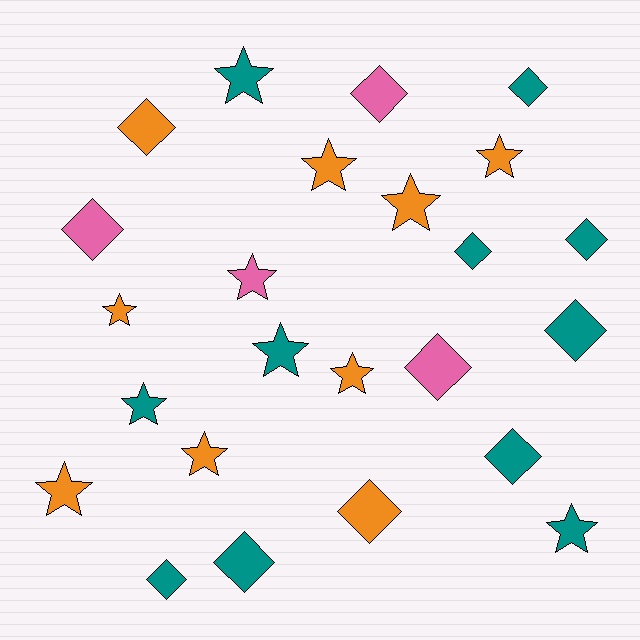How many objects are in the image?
There are 24 objects.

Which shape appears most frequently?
Diamond, with 12 objects.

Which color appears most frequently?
Teal, with 11 objects.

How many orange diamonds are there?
There are 2 orange diamonds.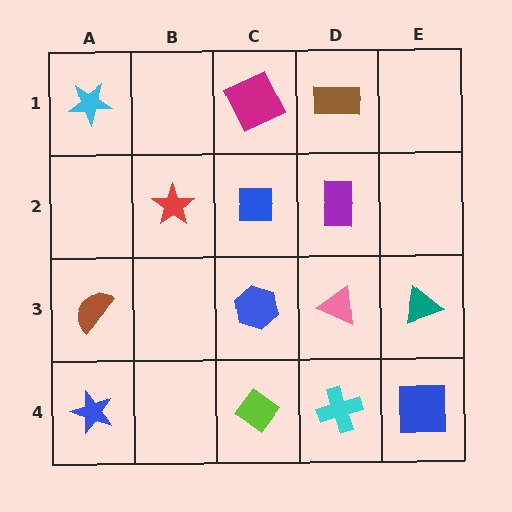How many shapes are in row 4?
4 shapes.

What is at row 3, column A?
A brown semicircle.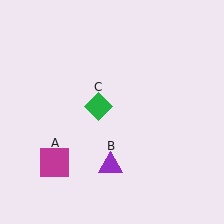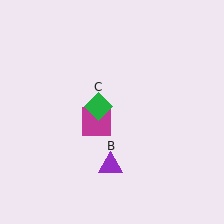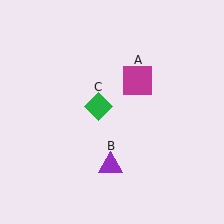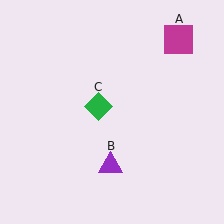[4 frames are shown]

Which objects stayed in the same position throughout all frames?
Purple triangle (object B) and green diamond (object C) remained stationary.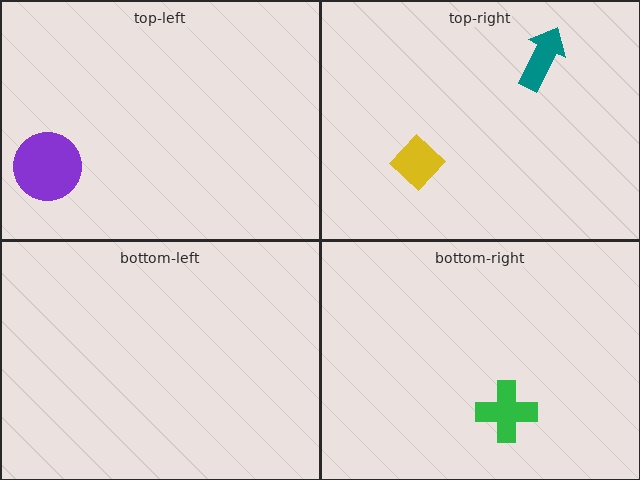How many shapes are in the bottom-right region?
1.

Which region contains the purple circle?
The top-left region.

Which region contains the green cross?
The bottom-right region.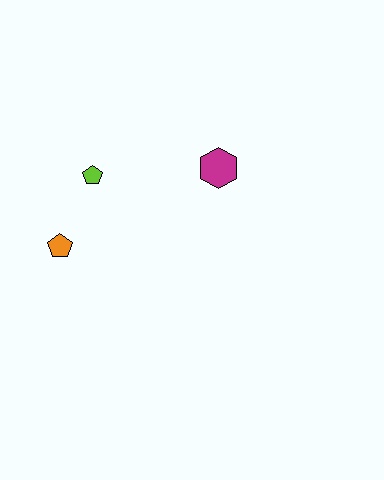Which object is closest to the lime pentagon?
The orange pentagon is closest to the lime pentagon.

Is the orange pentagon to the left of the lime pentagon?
Yes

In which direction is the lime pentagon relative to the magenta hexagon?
The lime pentagon is to the left of the magenta hexagon.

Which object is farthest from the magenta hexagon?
The orange pentagon is farthest from the magenta hexagon.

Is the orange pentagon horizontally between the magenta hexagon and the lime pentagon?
No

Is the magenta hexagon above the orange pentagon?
Yes